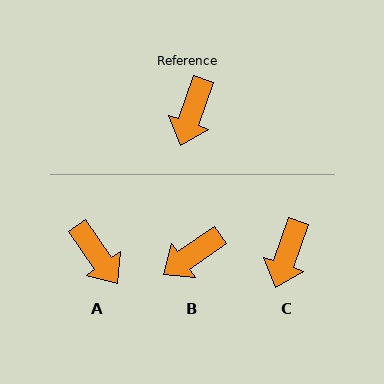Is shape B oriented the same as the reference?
No, it is off by about 36 degrees.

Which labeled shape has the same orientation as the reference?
C.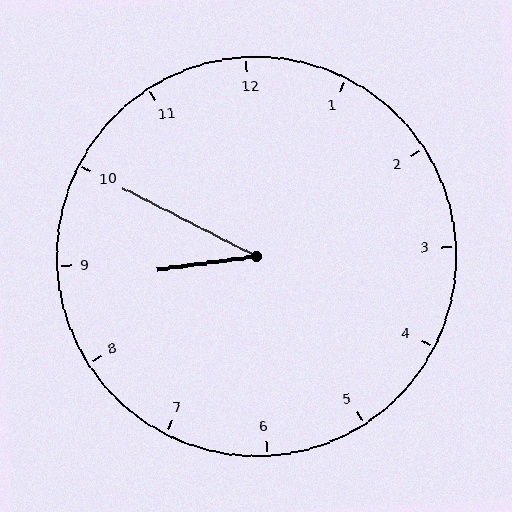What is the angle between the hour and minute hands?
Approximately 35 degrees.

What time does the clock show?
8:50.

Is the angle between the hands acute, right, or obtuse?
It is acute.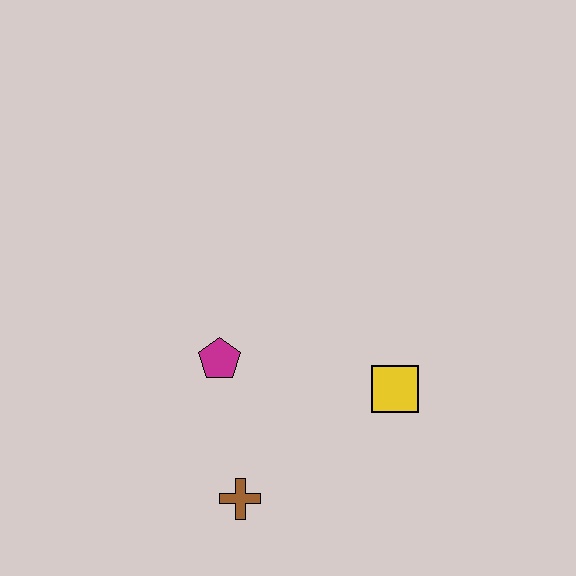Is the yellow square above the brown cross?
Yes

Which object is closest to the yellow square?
The magenta pentagon is closest to the yellow square.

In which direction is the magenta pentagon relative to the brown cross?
The magenta pentagon is above the brown cross.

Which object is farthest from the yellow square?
The brown cross is farthest from the yellow square.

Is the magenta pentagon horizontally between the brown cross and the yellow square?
No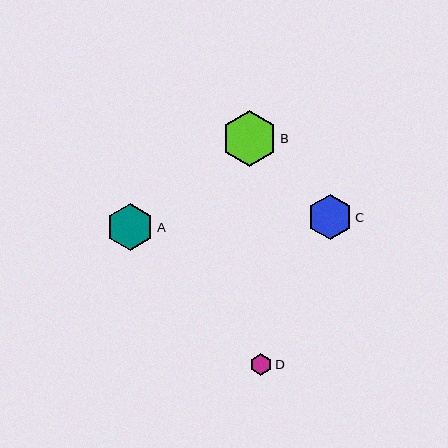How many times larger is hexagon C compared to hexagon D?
Hexagon C is approximately 2.1 times the size of hexagon D.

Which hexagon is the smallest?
Hexagon D is the smallest with a size of approximately 22 pixels.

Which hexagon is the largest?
Hexagon B is the largest with a size of approximately 55 pixels.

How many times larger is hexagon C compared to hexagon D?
Hexagon C is approximately 2.1 times the size of hexagon D.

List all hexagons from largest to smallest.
From largest to smallest: B, A, C, D.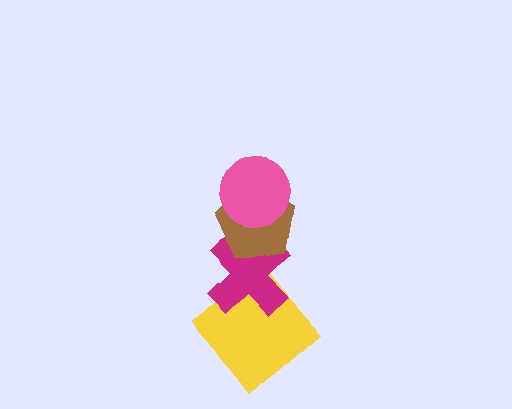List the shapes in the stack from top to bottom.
From top to bottom: the pink circle, the brown pentagon, the magenta cross, the yellow diamond.